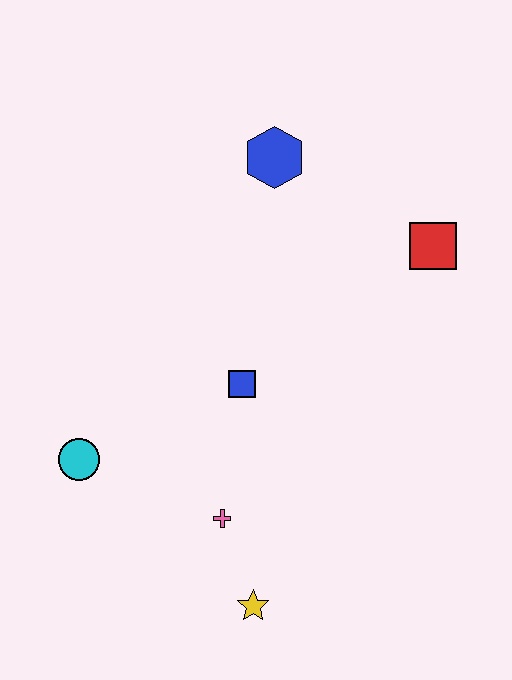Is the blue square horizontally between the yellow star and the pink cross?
Yes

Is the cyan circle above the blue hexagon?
No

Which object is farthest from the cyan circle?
The red square is farthest from the cyan circle.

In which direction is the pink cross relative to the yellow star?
The pink cross is above the yellow star.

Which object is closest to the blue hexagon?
The red square is closest to the blue hexagon.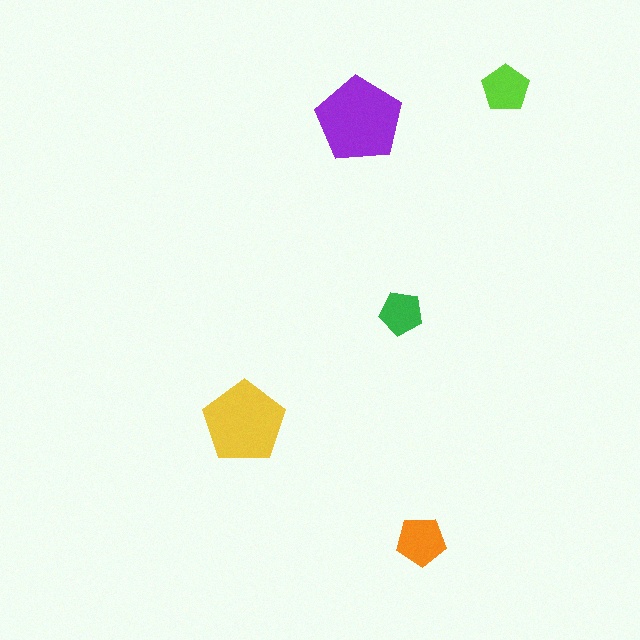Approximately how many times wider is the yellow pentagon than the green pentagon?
About 2 times wider.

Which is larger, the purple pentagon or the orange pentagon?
The purple one.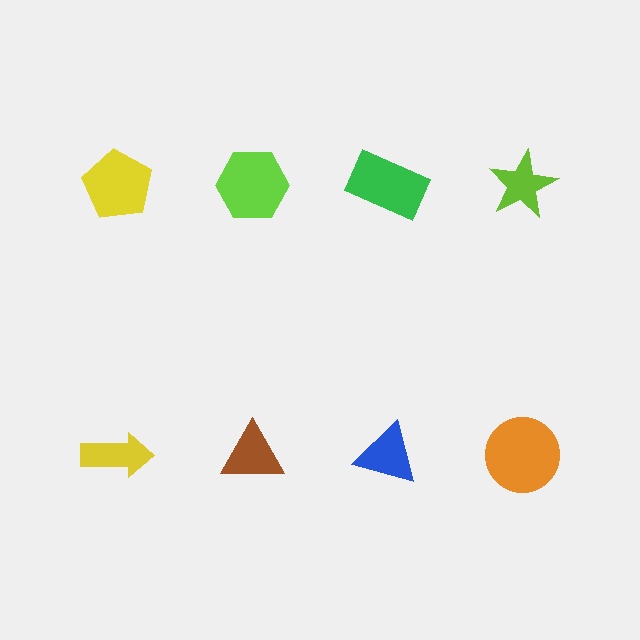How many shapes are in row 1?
4 shapes.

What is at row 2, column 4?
An orange circle.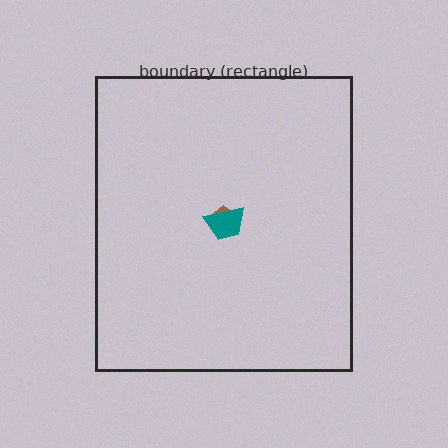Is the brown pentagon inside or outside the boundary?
Inside.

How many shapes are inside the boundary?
2 inside, 0 outside.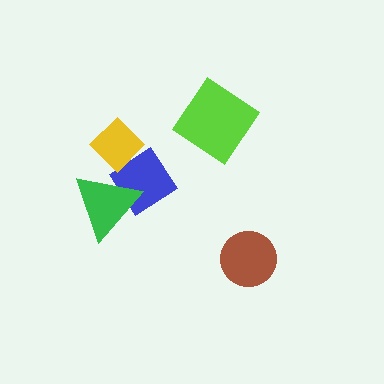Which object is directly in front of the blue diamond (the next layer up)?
The yellow diamond is directly in front of the blue diamond.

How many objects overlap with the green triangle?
1 object overlaps with the green triangle.